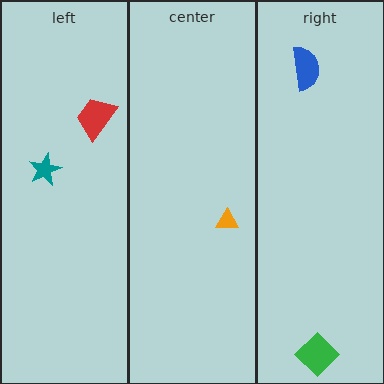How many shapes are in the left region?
2.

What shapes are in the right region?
The green diamond, the blue semicircle.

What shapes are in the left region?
The teal star, the red trapezoid.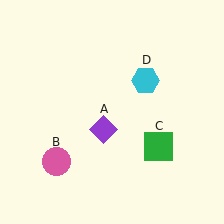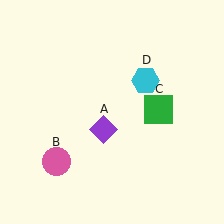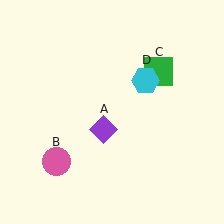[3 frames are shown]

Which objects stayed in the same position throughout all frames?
Purple diamond (object A) and pink circle (object B) and cyan hexagon (object D) remained stationary.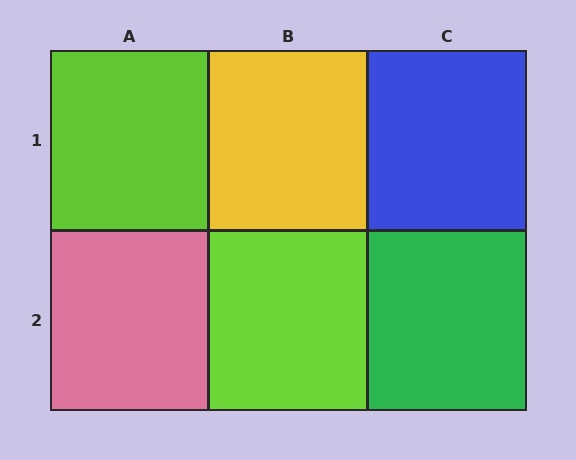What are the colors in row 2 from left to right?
Pink, lime, green.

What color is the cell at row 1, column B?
Yellow.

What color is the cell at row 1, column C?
Blue.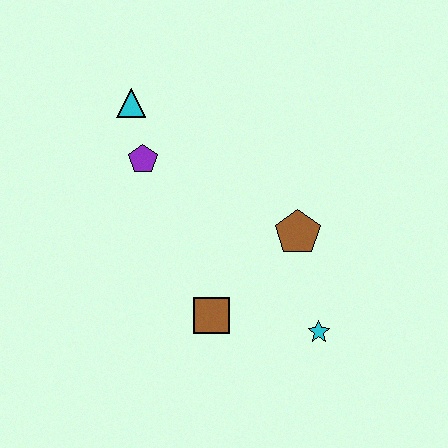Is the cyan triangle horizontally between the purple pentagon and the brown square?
No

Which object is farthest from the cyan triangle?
The cyan star is farthest from the cyan triangle.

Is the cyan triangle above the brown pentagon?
Yes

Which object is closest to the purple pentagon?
The cyan triangle is closest to the purple pentagon.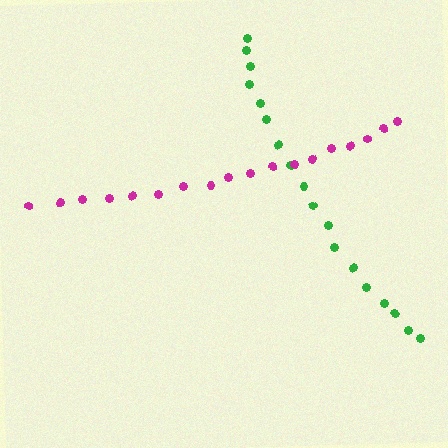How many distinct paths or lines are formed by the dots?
There are 2 distinct paths.